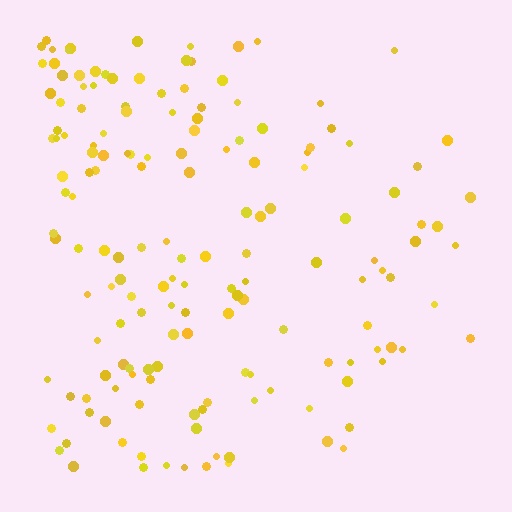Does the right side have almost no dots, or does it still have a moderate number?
Still a moderate number, just noticeably fewer than the left.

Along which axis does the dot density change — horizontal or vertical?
Horizontal.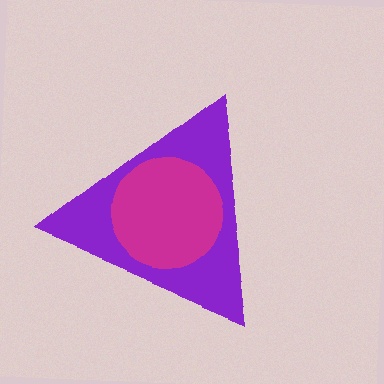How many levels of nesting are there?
2.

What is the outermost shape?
The purple triangle.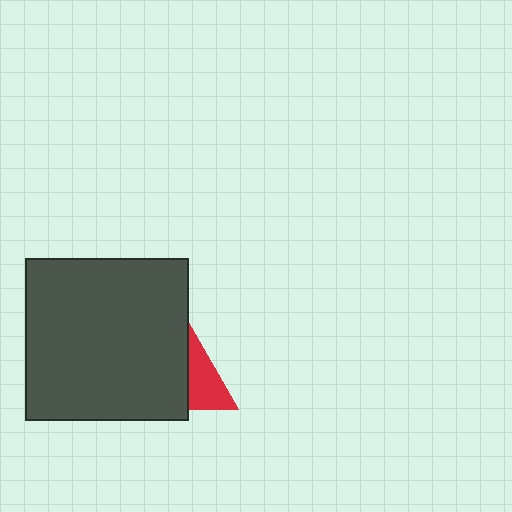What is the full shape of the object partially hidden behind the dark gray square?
The partially hidden object is a red triangle.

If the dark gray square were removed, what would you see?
You would see the complete red triangle.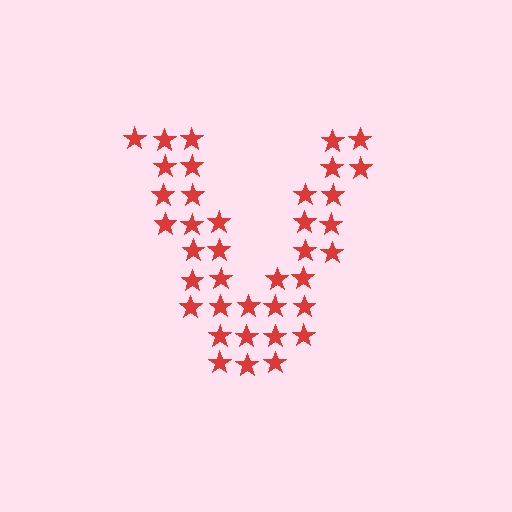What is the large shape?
The large shape is the letter V.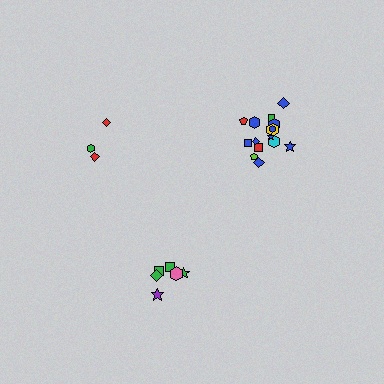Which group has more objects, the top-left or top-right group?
The top-right group.